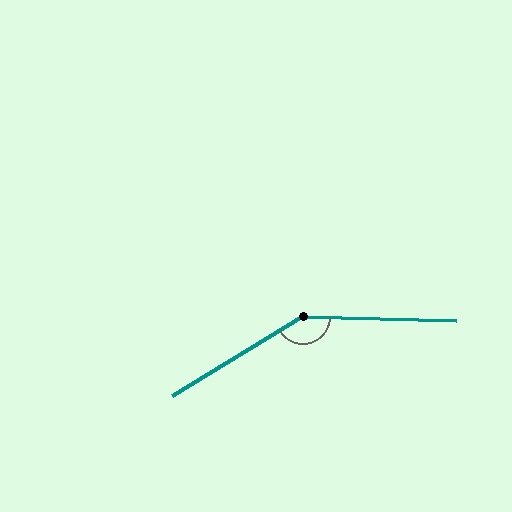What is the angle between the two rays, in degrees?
Approximately 147 degrees.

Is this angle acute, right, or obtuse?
It is obtuse.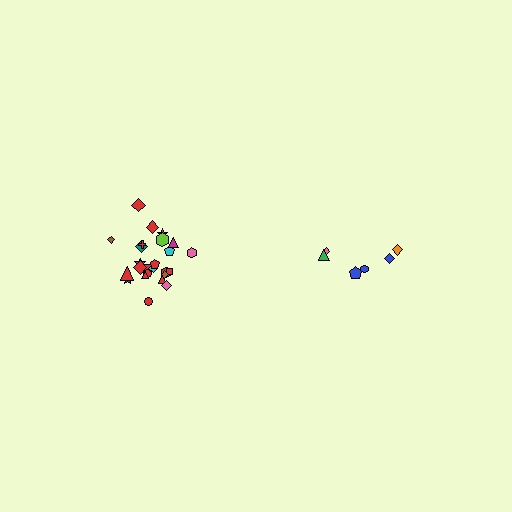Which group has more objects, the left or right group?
The left group.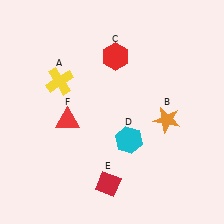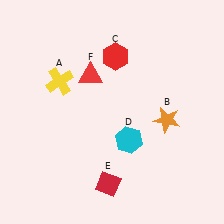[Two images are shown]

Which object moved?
The red triangle (F) moved up.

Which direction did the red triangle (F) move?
The red triangle (F) moved up.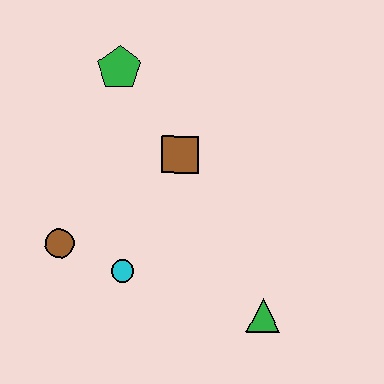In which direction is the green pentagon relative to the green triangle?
The green pentagon is above the green triangle.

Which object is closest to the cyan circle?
The brown circle is closest to the cyan circle.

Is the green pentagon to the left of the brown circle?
No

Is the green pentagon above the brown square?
Yes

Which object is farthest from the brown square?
The green triangle is farthest from the brown square.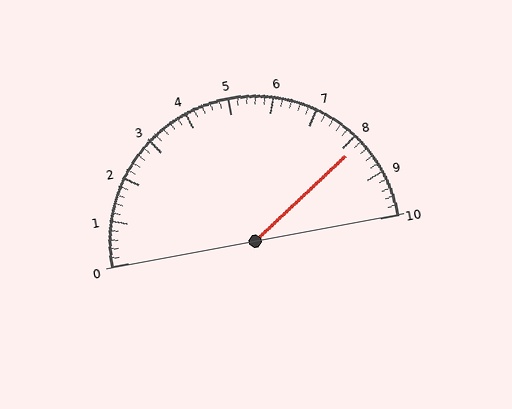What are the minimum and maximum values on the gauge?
The gauge ranges from 0 to 10.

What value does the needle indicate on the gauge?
The needle indicates approximately 8.2.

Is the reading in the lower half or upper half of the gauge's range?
The reading is in the upper half of the range (0 to 10).